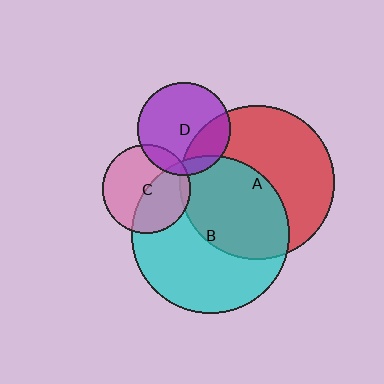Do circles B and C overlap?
Yes.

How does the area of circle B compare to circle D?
Approximately 2.9 times.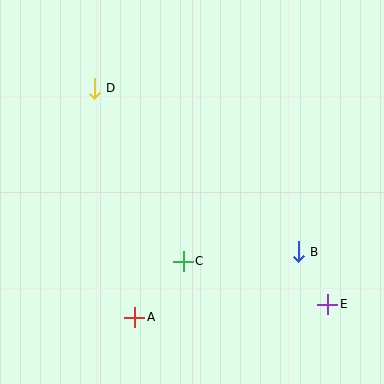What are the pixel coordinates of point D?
Point D is at (94, 88).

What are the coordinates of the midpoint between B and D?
The midpoint between B and D is at (196, 170).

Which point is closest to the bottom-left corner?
Point A is closest to the bottom-left corner.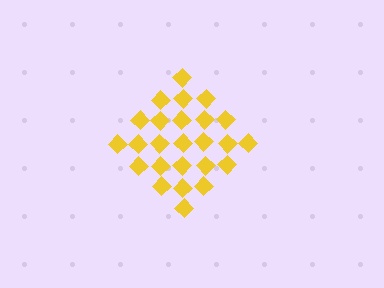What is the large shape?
The large shape is a diamond.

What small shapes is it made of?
It is made of small diamonds.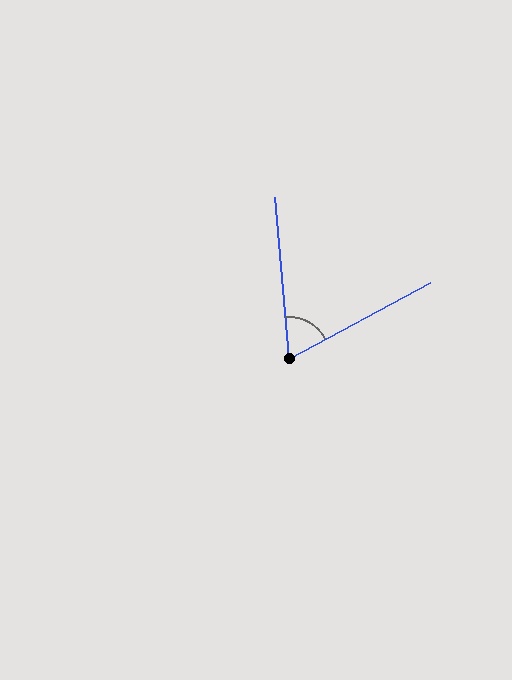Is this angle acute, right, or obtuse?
It is acute.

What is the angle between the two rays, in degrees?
Approximately 67 degrees.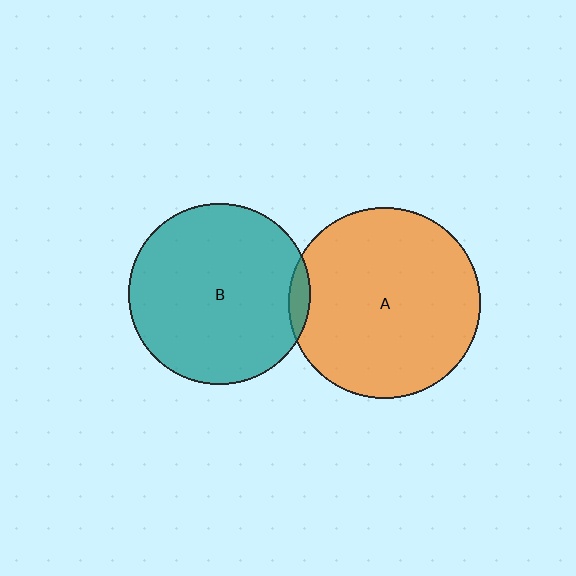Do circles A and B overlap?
Yes.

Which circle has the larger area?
Circle A (orange).